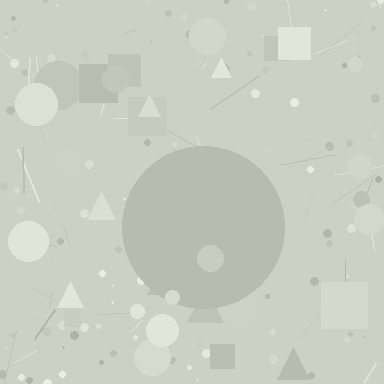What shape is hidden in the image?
A circle is hidden in the image.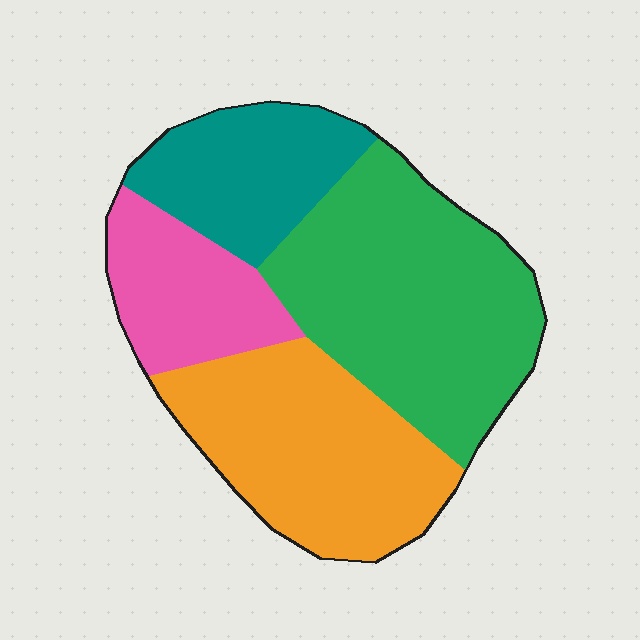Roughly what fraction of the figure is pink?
Pink covers roughly 15% of the figure.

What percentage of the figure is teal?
Teal takes up between a sixth and a third of the figure.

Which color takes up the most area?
Green, at roughly 35%.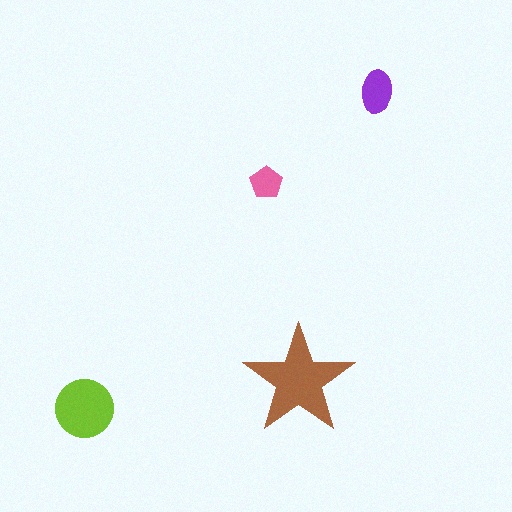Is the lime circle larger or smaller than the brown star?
Smaller.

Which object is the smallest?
The pink pentagon.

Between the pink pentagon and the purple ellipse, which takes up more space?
The purple ellipse.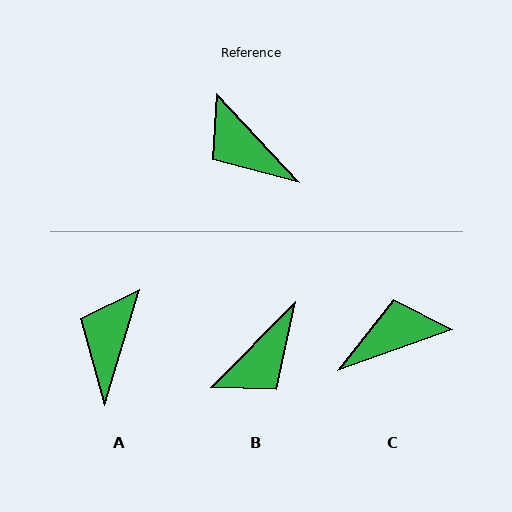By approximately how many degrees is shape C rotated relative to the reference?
Approximately 113 degrees clockwise.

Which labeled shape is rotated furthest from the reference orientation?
C, about 113 degrees away.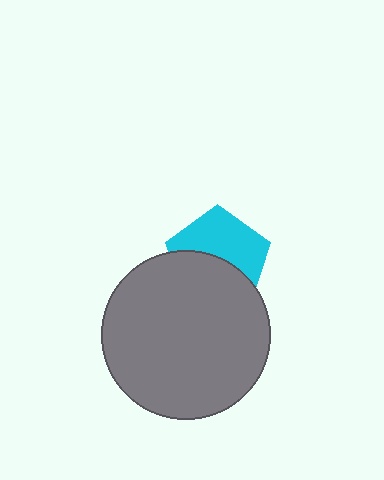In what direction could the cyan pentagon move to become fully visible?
The cyan pentagon could move up. That would shift it out from behind the gray circle entirely.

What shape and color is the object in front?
The object in front is a gray circle.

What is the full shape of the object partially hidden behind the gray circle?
The partially hidden object is a cyan pentagon.